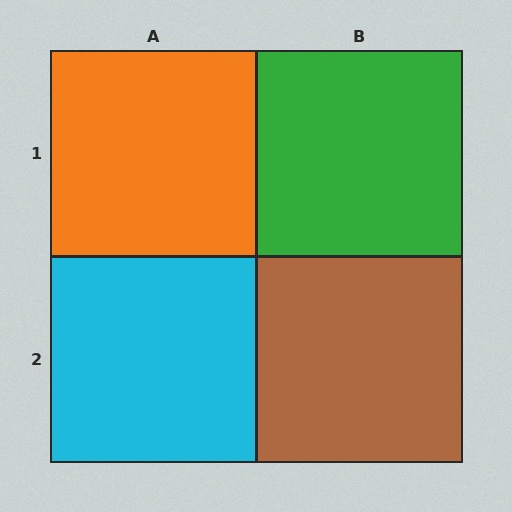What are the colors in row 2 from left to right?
Cyan, brown.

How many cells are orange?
1 cell is orange.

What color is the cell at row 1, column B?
Green.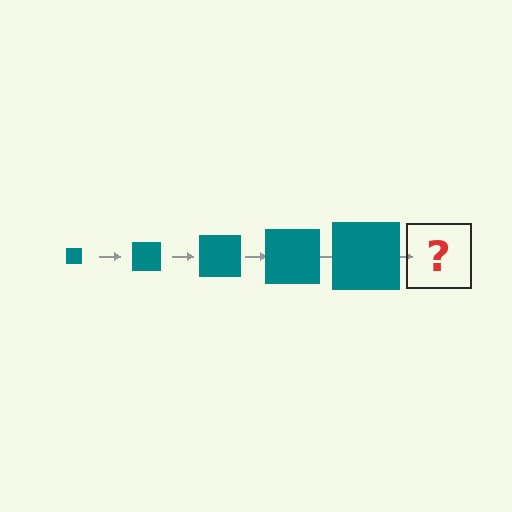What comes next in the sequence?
The next element should be a teal square, larger than the previous one.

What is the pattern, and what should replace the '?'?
The pattern is that the square gets progressively larger each step. The '?' should be a teal square, larger than the previous one.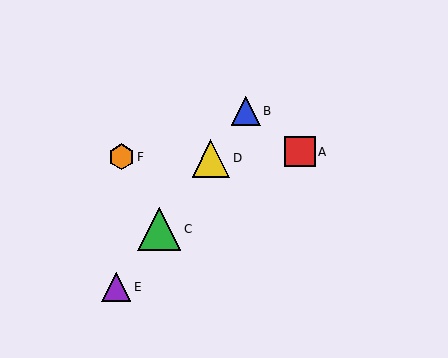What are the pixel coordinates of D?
Object D is at (211, 158).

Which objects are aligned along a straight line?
Objects B, C, D, E are aligned along a straight line.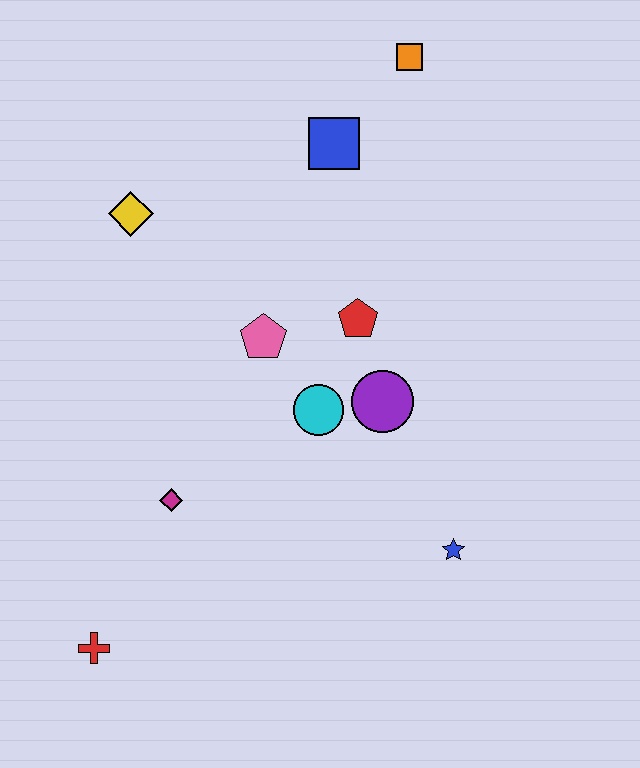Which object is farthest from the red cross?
The orange square is farthest from the red cross.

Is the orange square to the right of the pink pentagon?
Yes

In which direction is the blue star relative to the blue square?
The blue star is below the blue square.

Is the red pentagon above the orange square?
No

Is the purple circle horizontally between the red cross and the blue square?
No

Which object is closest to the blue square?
The orange square is closest to the blue square.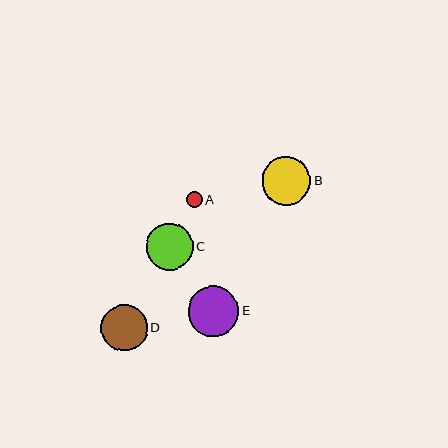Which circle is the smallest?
Circle A is the smallest with a size of approximately 16 pixels.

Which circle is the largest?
Circle E is the largest with a size of approximately 51 pixels.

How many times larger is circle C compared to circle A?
Circle C is approximately 2.9 times the size of circle A.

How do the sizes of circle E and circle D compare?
Circle E and circle D are approximately the same size.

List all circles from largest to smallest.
From largest to smallest: E, B, C, D, A.